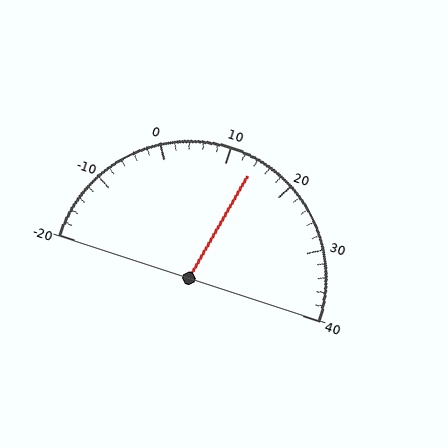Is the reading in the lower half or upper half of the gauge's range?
The reading is in the upper half of the range (-20 to 40).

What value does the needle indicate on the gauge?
The needle indicates approximately 14.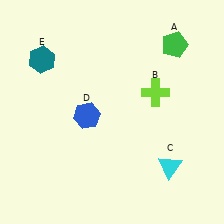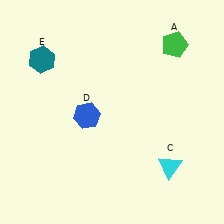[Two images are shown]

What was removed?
The lime cross (B) was removed in Image 2.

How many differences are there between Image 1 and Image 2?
There is 1 difference between the two images.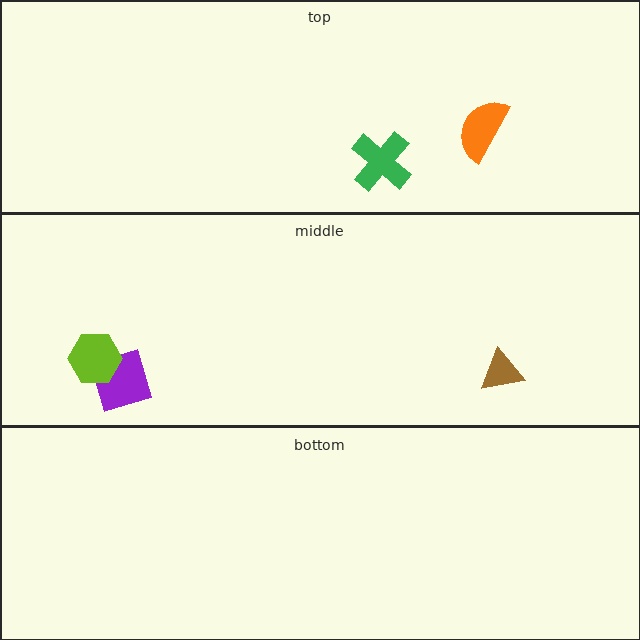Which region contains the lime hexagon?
The middle region.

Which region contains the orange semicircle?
The top region.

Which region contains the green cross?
The top region.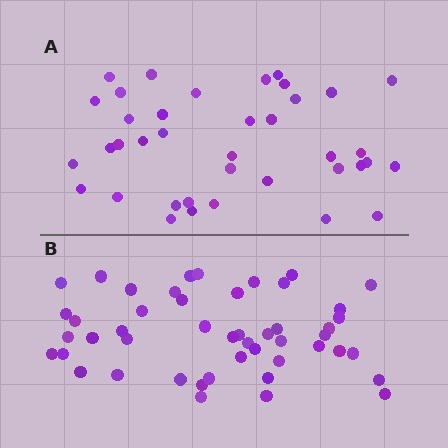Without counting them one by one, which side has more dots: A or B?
Region B (the bottom region) has more dots.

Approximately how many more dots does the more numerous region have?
Region B has roughly 10 or so more dots than region A.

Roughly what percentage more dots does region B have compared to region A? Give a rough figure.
About 25% more.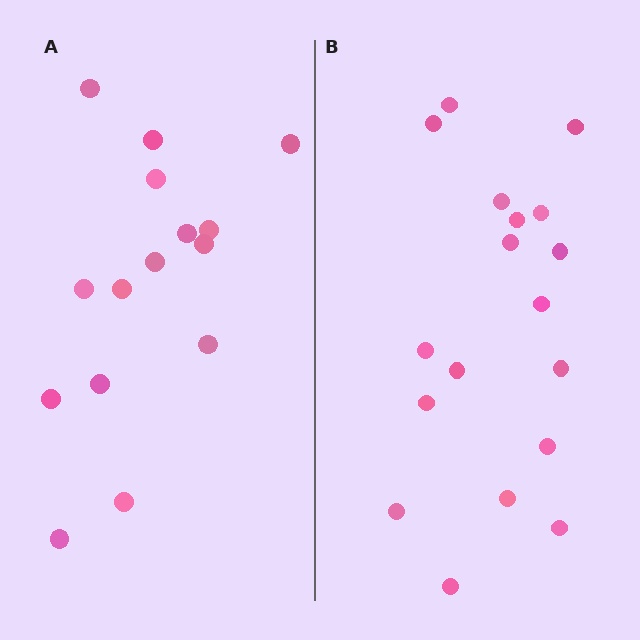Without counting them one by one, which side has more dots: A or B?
Region B (the right region) has more dots.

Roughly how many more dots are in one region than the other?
Region B has just a few more — roughly 2 or 3 more dots than region A.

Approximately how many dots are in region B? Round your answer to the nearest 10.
About 20 dots. (The exact count is 18, which rounds to 20.)